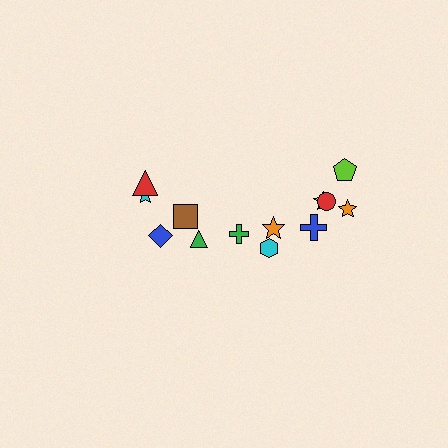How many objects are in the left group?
There are 5 objects.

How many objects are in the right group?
There are 8 objects.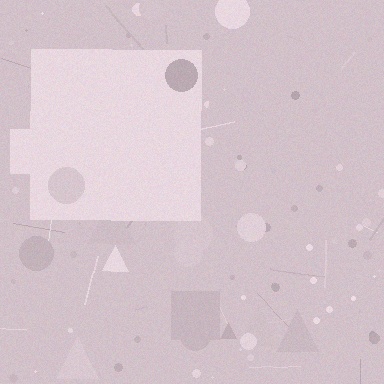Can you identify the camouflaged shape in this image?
The camouflaged shape is a square.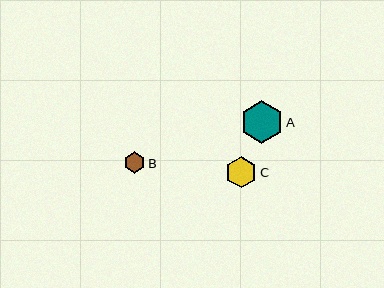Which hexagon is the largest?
Hexagon A is the largest with a size of approximately 42 pixels.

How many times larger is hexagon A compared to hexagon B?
Hexagon A is approximately 2.0 times the size of hexagon B.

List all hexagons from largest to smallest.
From largest to smallest: A, C, B.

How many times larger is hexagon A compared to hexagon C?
Hexagon A is approximately 1.4 times the size of hexagon C.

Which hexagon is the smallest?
Hexagon B is the smallest with a size of approximately 21 pixels.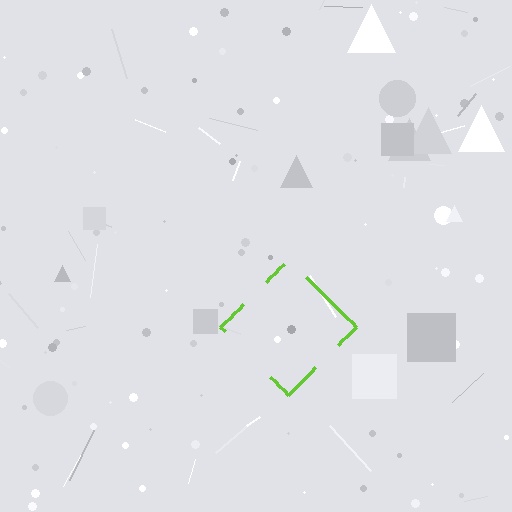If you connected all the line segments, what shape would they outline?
They would outline a diamond.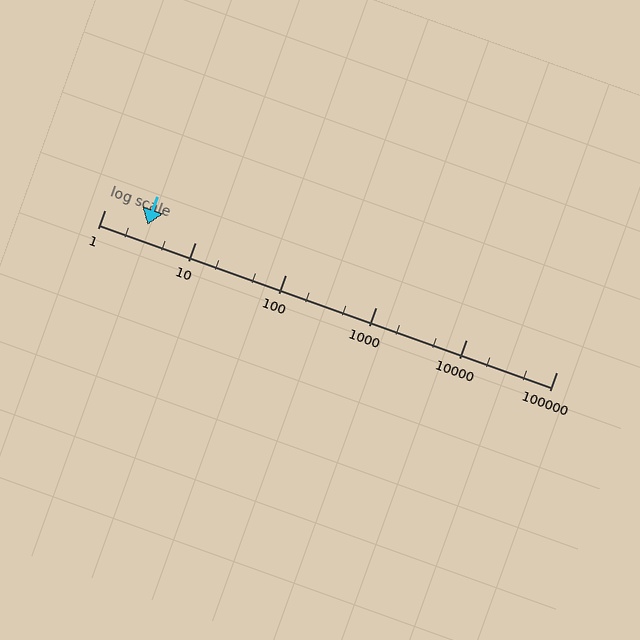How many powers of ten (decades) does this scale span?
The scale spans 5 decades, from 1 to 100000.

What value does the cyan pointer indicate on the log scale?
The pointer indicates approximately 3.